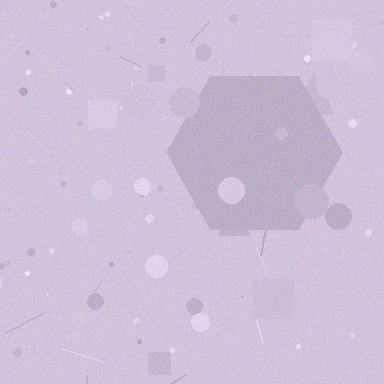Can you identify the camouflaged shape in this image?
The camouflaged shape is a hexagon.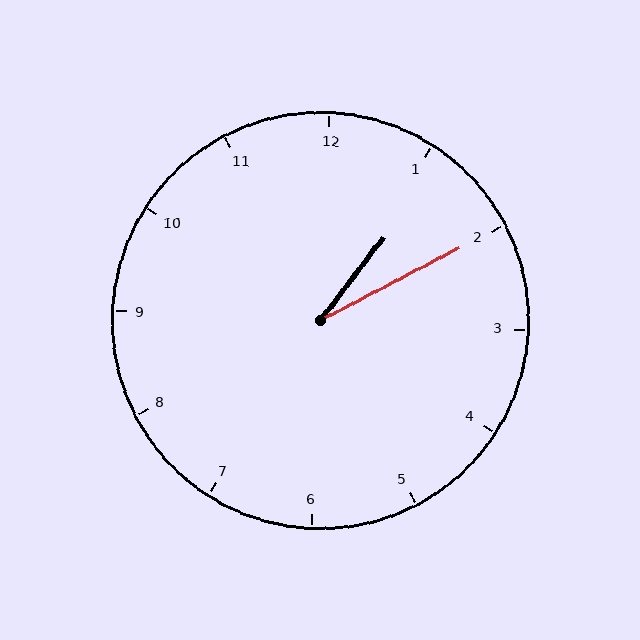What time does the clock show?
1:10.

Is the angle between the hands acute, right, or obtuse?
It is acute.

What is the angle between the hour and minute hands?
Approximately 25 degrees.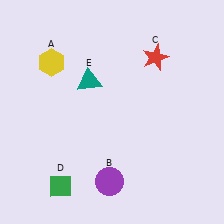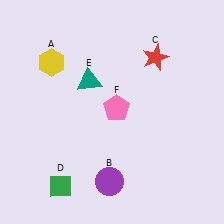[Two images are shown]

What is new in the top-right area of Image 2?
A pink pentagon (F) was added in the top-right area of Image 2.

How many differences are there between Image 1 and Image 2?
There is 1 difference between the two images.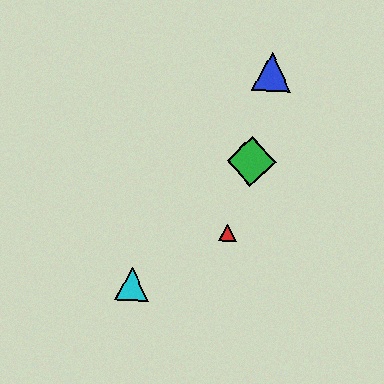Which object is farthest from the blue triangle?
The cyan triangle is farthest from the blue triangle.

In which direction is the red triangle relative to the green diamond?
The red triangle is below the green diamond.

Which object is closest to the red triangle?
The green diamond is closest to the red triangle.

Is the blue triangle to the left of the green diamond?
No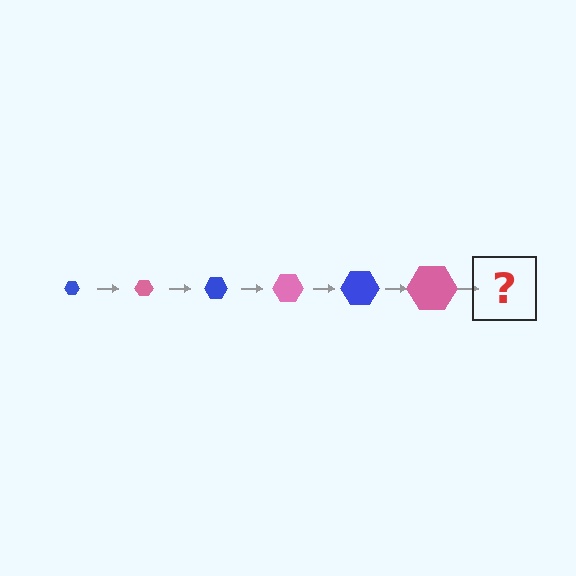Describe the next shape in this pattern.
It should be a blue hexagon, larger than the previous one.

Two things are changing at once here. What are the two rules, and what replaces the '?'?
The two rules are that the hexagon grows larger each step and the color cycles through blue and pink. The '?' should be a blue hexagon, larger than the previous one.